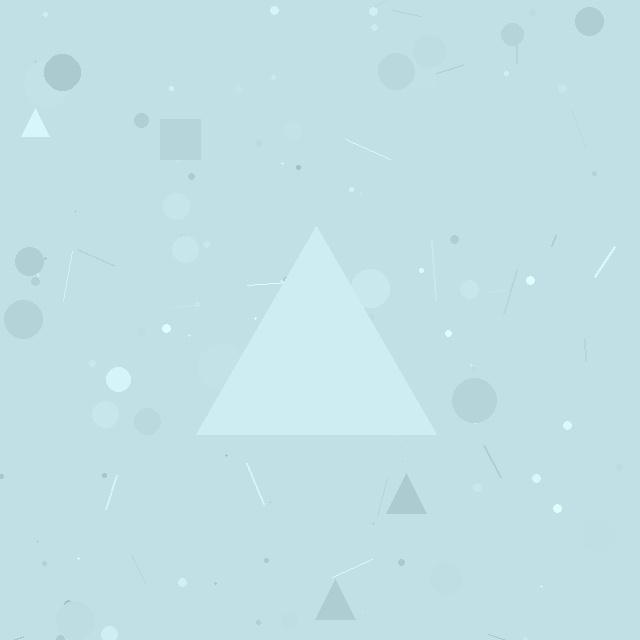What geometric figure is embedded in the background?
A triangle is embedded in the background.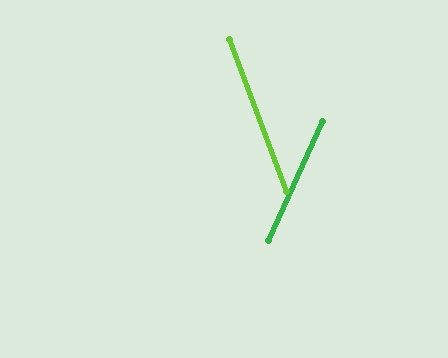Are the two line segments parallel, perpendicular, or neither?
Neither parallel nor perpendicular — they differ by about 45°.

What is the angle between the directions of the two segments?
Approximately 45 degrees.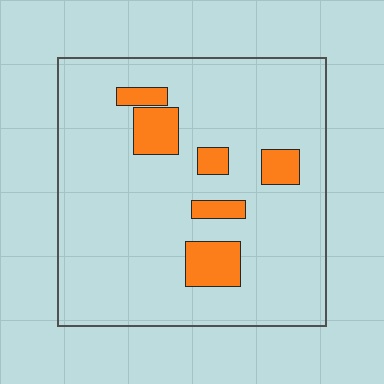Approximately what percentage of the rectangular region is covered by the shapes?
Approximately 15%.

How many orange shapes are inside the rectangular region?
6.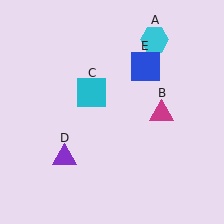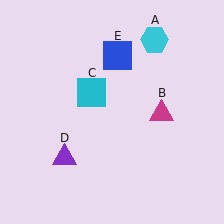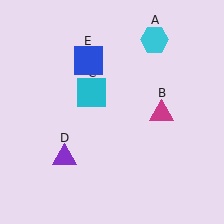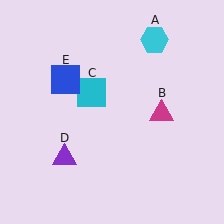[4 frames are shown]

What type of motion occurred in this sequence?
The blue square (object E) rotated counterclockwise around the center of the scene.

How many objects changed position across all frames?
1 object changed position: blue square (object E).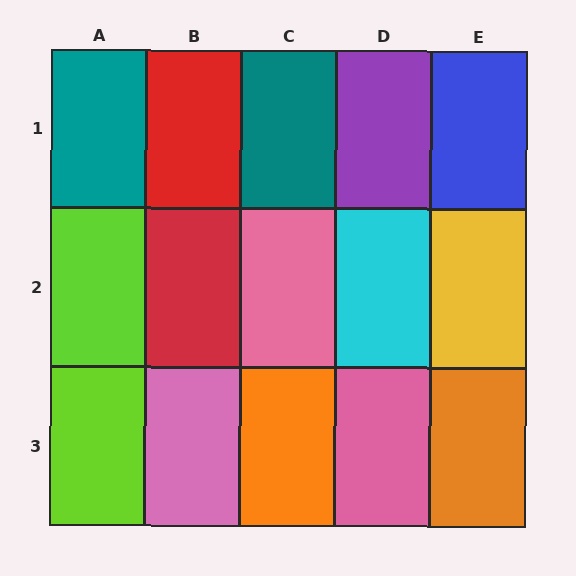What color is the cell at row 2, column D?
Cyan.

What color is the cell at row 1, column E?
Blue.